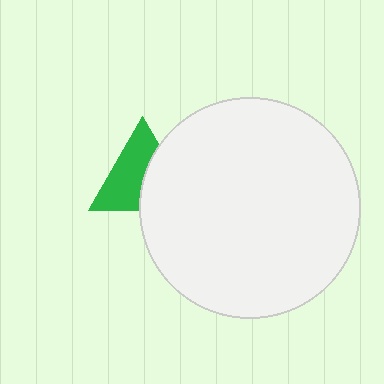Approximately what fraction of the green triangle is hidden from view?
Roughly 43% of the green triangle is hidden behind the white circle.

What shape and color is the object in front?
The object in front is a white circle.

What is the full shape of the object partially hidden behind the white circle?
The partially hidden object is a green triangle.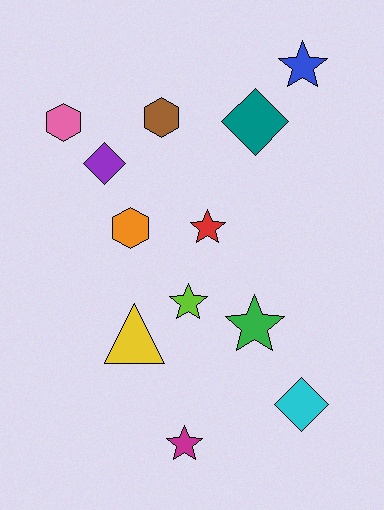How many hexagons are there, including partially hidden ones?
There are 3 hexagons.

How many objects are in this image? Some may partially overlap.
There are 12 objects.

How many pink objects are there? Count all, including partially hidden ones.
There is 1 pink object.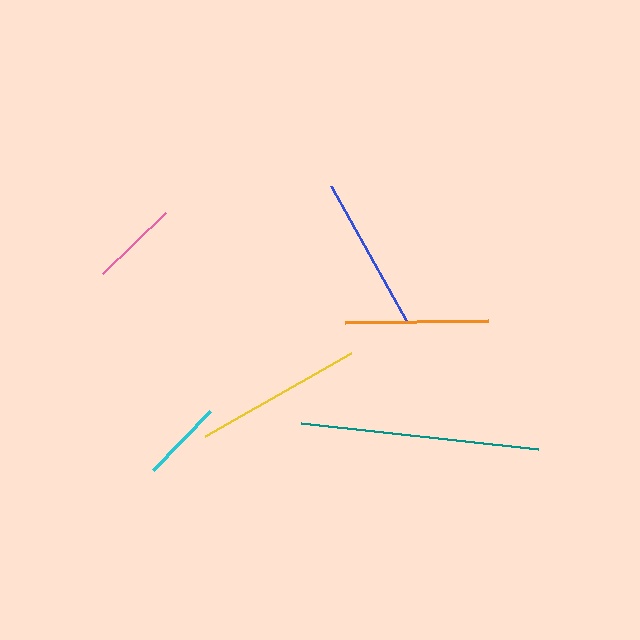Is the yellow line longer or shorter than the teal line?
The teal line is longer than the yellow line.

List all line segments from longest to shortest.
From longest to shortest: teal, yellow, blue, orange, pink, cyan.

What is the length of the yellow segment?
The yellow segment is approximately 168 pixels long.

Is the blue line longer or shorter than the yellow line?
The yellow line is longer than the blue line.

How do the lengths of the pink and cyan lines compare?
The pink and cyan lines are approximately the same length.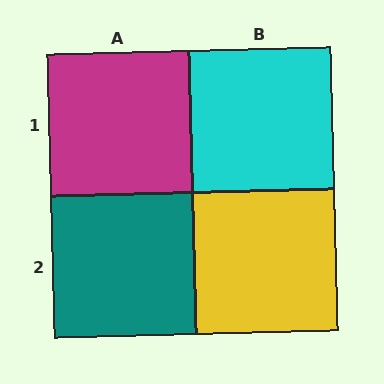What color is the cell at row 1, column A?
Magenta.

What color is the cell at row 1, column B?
Cyan.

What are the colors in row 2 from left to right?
Teal, yellow.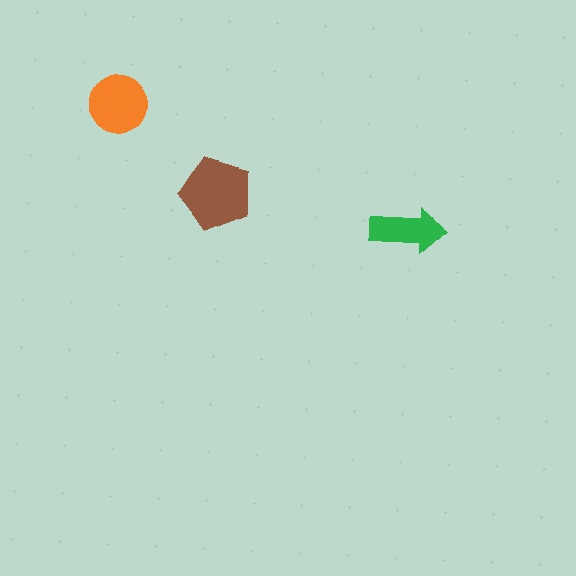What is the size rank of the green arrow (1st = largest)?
3rd.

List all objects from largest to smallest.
The brown pentagon, the orange circle, the green arrow.